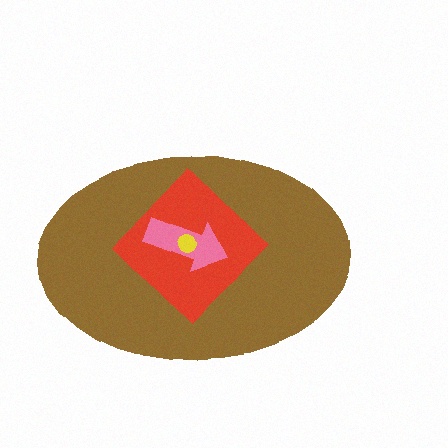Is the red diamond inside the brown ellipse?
Yes.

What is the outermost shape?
The brown ellipse.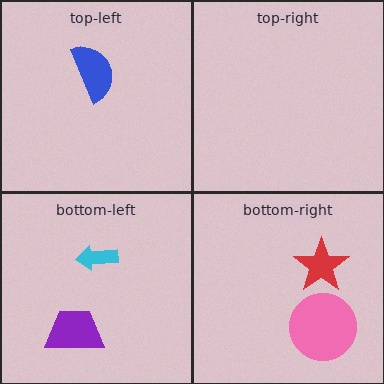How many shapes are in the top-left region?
1.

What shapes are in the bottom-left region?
The purple trapezoid, the cyan arrow.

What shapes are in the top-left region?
The blue semicircle.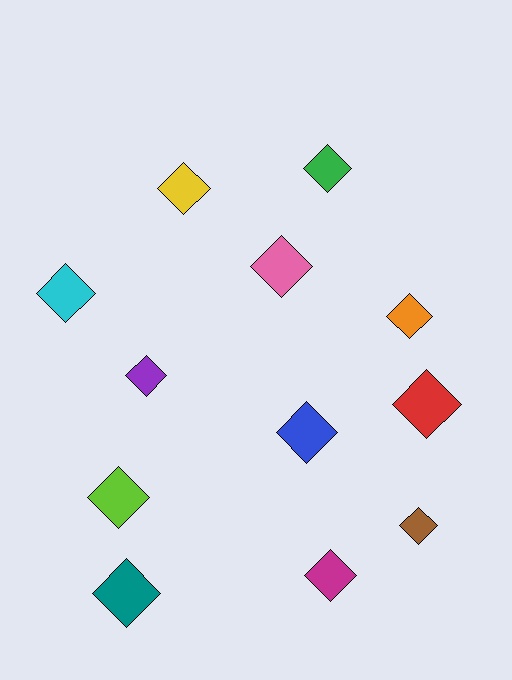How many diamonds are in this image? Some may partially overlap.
There are 12 diamonds.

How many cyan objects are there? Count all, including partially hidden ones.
There is 1 cyan object.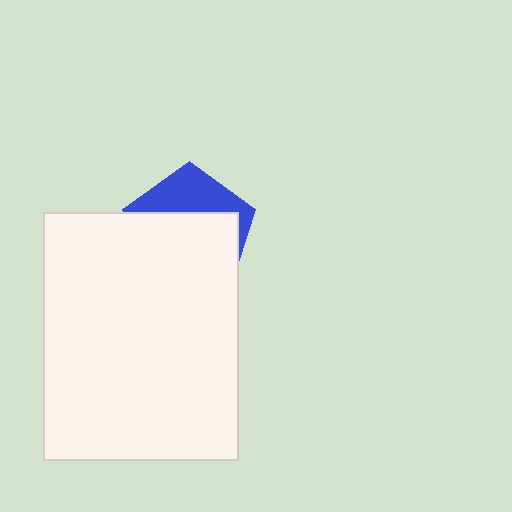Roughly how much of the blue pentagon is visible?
A small part of it is visible (roughly 33%).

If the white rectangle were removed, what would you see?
You would see the complete blue pentagon.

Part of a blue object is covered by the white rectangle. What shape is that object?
It is a pentagon.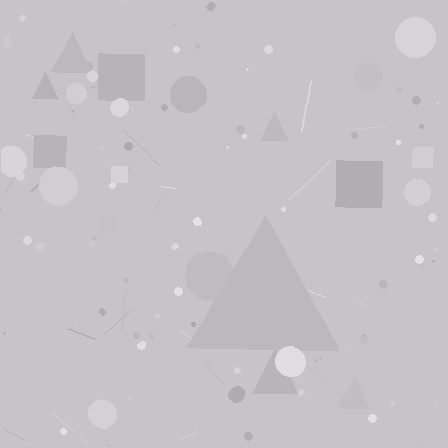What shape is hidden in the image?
A triangle is hidden in the image.